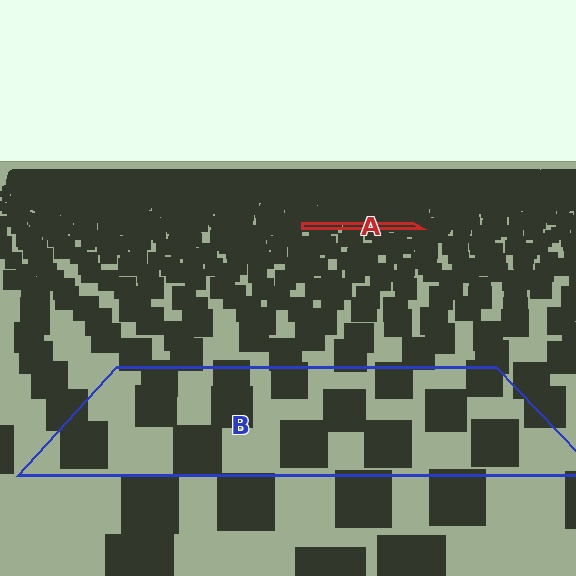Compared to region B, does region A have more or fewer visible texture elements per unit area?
Region A has more texture elements per unit area — they are packed more densely because it is farther away.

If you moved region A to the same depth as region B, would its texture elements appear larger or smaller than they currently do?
They would appear larger. At a closer depth, the same texture elements are projected at a bigger on-screen size.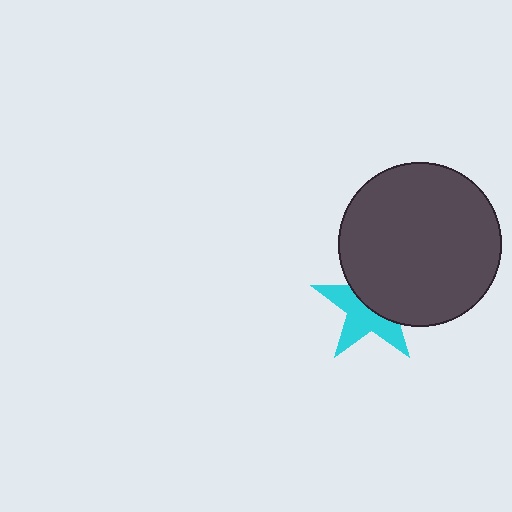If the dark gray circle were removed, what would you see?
You would see the complete cyan star.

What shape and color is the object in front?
The object in front is a dark gray circle.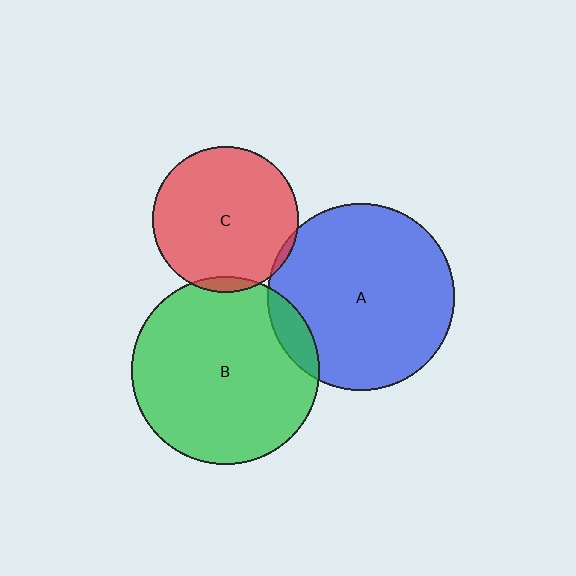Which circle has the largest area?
Circle B (green).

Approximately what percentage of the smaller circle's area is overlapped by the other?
Approximately 10%.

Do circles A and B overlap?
Yes.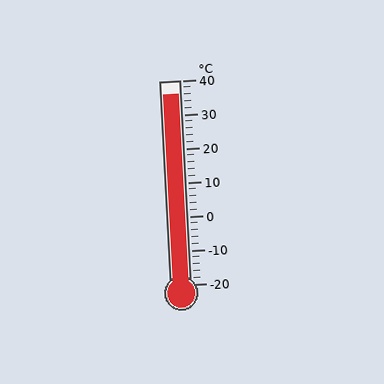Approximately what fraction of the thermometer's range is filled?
The thermometer is filled to approximately 95% of its range.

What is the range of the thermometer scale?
The thermometer scale ranges from -20°C to 40°C.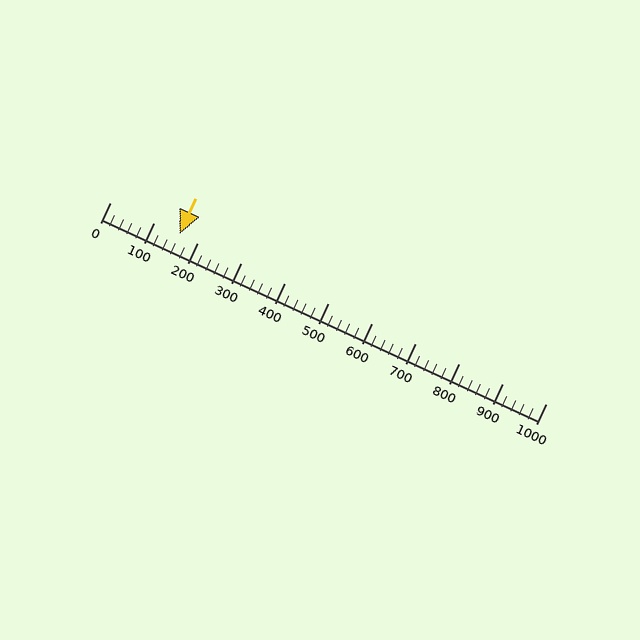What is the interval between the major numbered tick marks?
The major tick marks are spaced 100 units apart.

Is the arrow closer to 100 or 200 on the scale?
The arrow is closer to 200.